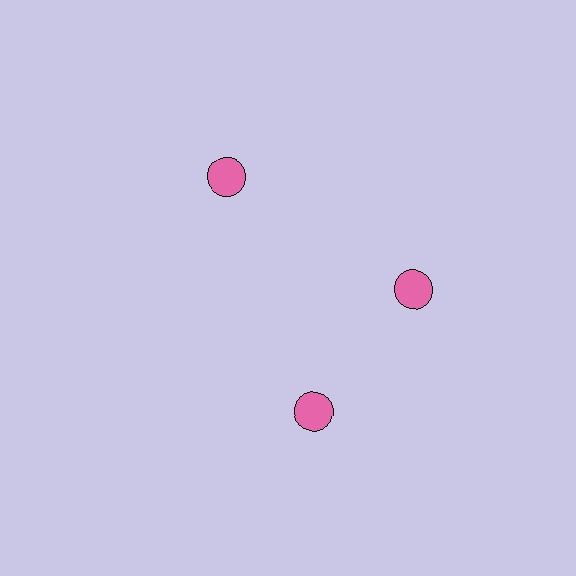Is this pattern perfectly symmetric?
No. The 3 pink circles are arranged in a ring, but one element near the 7 o'clock position is rotated out of alignment along the ring, breaking the 3-fold rotational symmetry.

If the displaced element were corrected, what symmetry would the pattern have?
It would have 3-fold rotational symmetry — the pattern would map onto itself every 120 degrees.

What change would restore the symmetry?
The symmetry would be restored by rotating it back into even spacing with its neighbors so that all 3 circles sit at equal angles and equal distance from the center.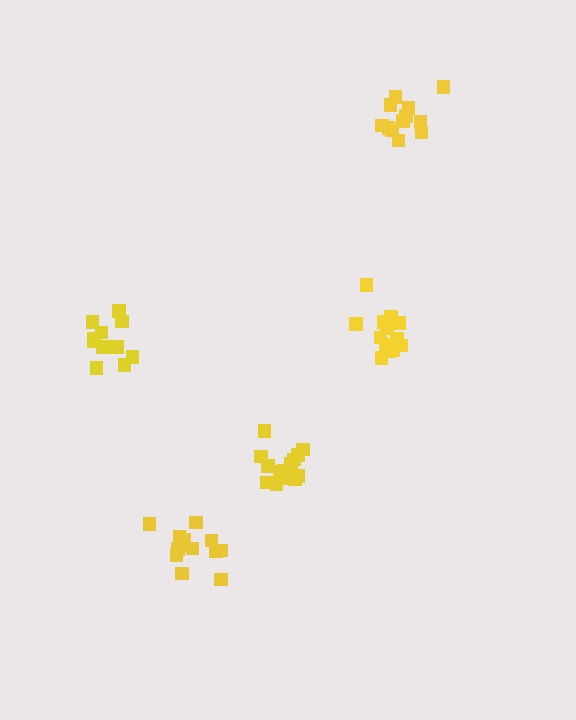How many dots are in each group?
Group 1: 16 dots, Group 2: 13 dots, Group 3: 12 dots, Group 4: 11 dots, Group 5: 13 dots (65 total).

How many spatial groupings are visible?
There are 5 spatial groupings.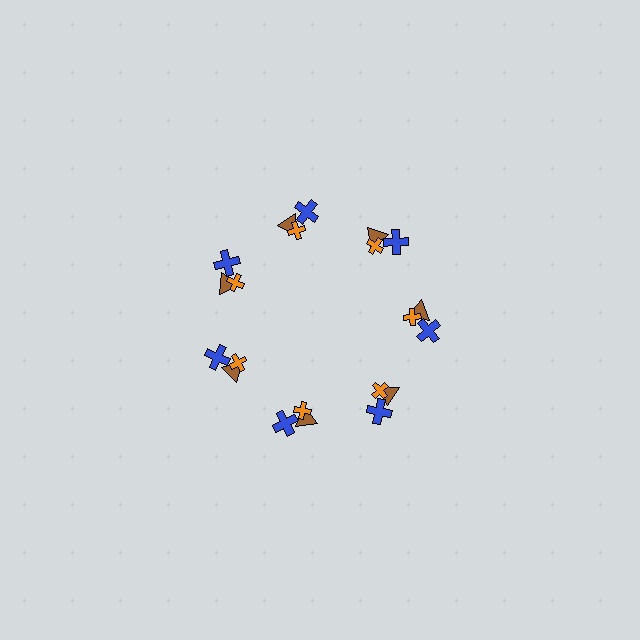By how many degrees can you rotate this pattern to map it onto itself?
The pattern maps onto itself every 51 degrees of rotation.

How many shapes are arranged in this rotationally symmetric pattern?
There are 21 shapes, arranged in 7 groups of 3.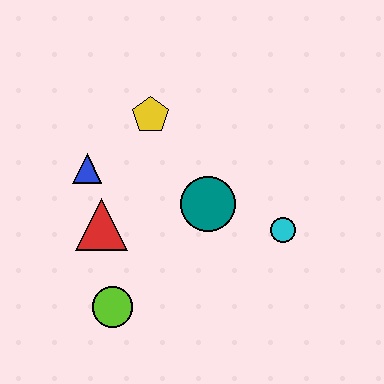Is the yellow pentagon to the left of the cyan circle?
Yes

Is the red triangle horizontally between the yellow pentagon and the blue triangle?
Yes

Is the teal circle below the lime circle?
No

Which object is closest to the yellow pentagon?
The blue triangle is closest to the yellow pentagon.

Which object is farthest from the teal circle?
The lime circle is farthest from the teal circle.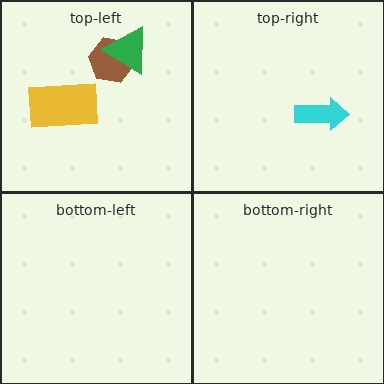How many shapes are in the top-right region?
1.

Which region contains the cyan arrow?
The top-right region.